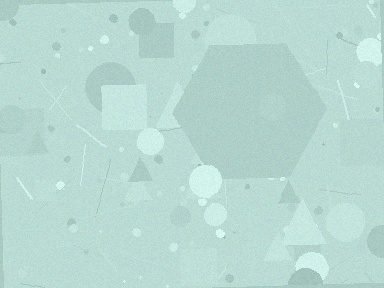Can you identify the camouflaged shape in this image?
The camouflaged shape is a hexagon.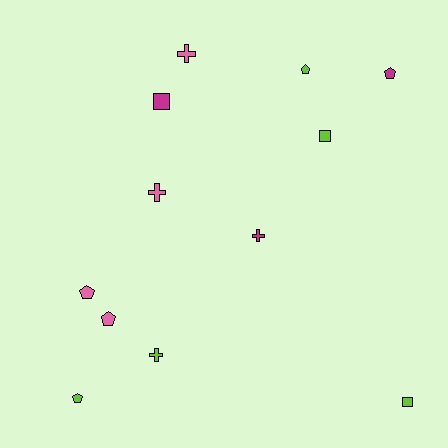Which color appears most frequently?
Lime, with 5 objects.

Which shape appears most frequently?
Pentagon, with 5 objects.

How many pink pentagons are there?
There are 2 pink pentagons.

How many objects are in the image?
There are 12 objects.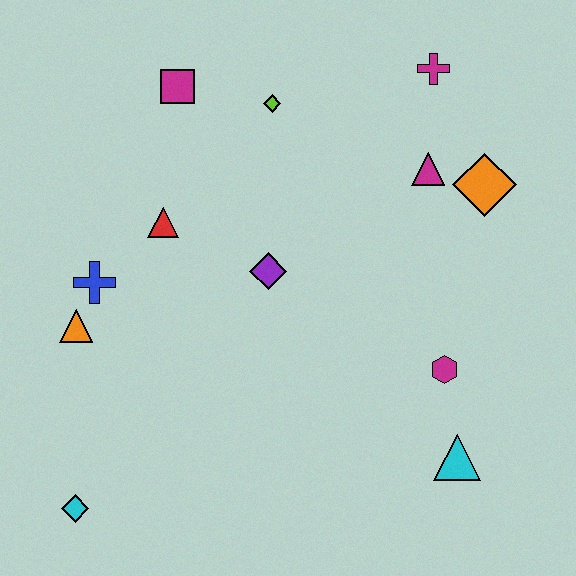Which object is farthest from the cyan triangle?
The magenta square is farthest from the cyan triangle.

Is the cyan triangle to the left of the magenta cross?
No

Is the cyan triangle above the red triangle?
No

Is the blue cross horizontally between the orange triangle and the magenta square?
Yes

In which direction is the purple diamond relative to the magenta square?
The purple diamond is below the magenta square.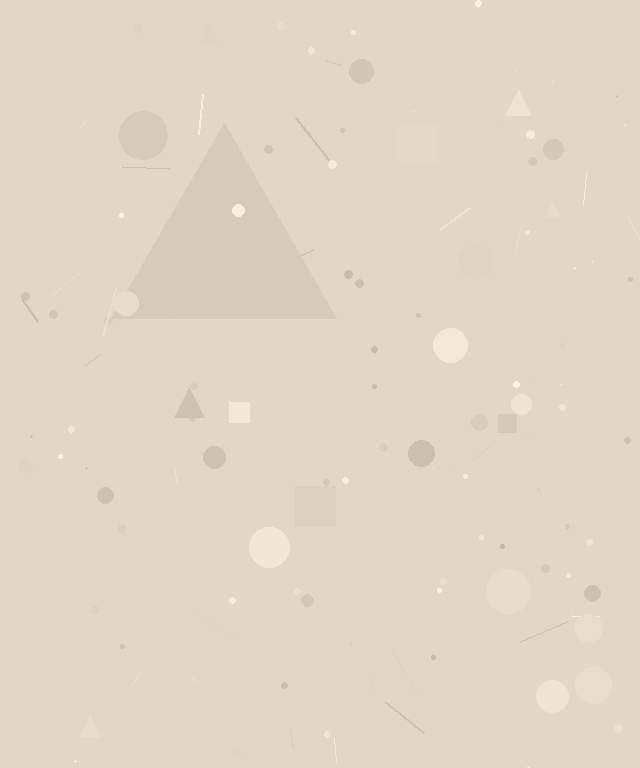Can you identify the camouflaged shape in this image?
The camouflaged shape is a triangle.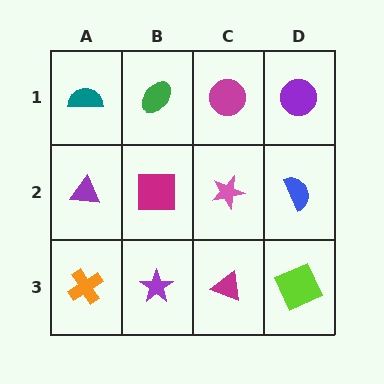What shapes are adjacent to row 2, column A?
A teal semicircle (row 1, column A), an orange cross (row 3, column A), a magenta square (row 2, column B).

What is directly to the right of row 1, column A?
A green ellipse.